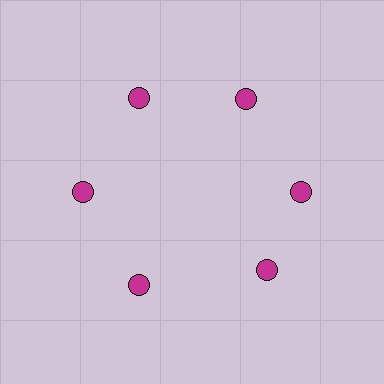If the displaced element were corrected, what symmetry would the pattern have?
It would have 6-fold rotational symmetry — the pattern would map onto itself every 60 degrees.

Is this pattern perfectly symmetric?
No. The 6 magenta circles are arranged in a ring, but one element near the 5 o'clock position is rotated out of alignment along the ring, breaking the 6-fold rotational symmetry.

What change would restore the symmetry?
The symmetry would be restored by rotating it back into even spacing with its neighbors so that all 6 circles sit at equal angles and equal distance from the center.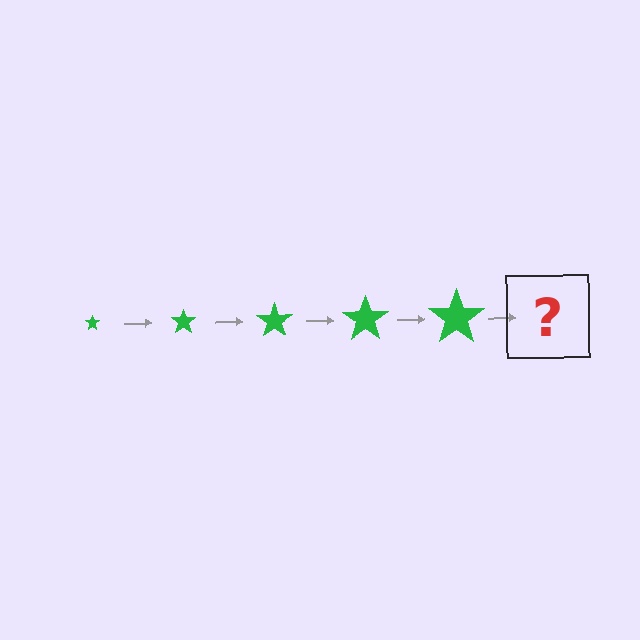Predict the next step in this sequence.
The next step is a green star, larger than the previous one.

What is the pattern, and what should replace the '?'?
The pattern is that the star gets progressively larger each step. The '?' should be a green star, larger than the previous one.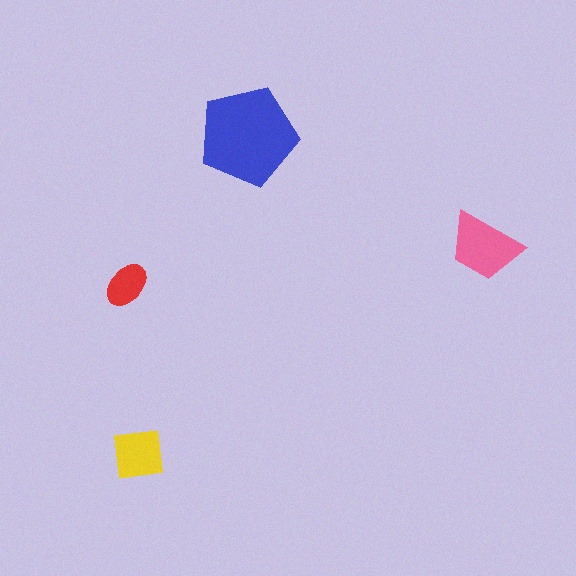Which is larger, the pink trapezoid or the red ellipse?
The pink trapezoid.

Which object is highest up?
The blue pentagon is topmost.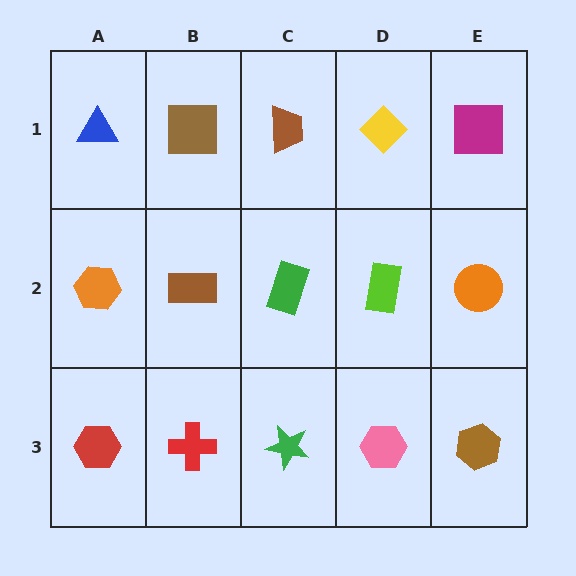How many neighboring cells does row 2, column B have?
4.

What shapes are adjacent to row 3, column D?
A lime rectangle (row 2, column D), a green star (row 3, column C), a brown hexagon (row 3, column E).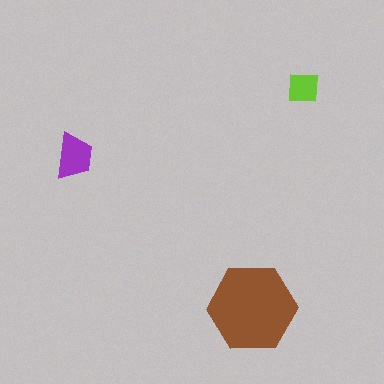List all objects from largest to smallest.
The brown hexagon, the purple trapezoid, the lime square.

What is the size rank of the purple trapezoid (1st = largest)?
2nd.